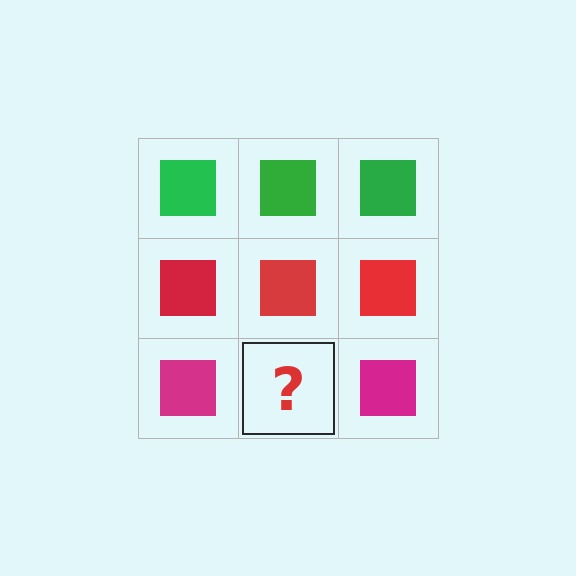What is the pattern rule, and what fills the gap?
The rule is that each row has a consistent color. The gap should be filled with a magenta square.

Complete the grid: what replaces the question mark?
The question mark should be replaced with a magenta square.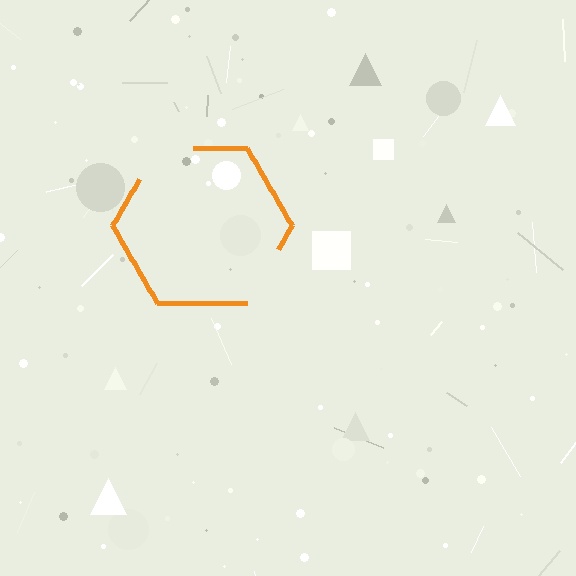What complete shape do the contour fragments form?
The contour fragments form a hexagon.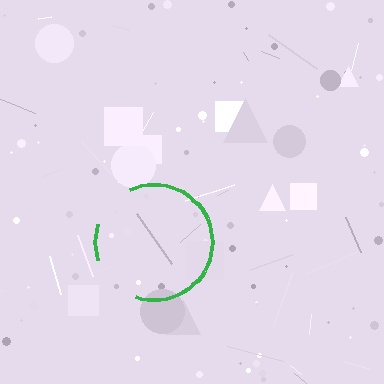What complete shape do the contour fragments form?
The contour fragments form a circle.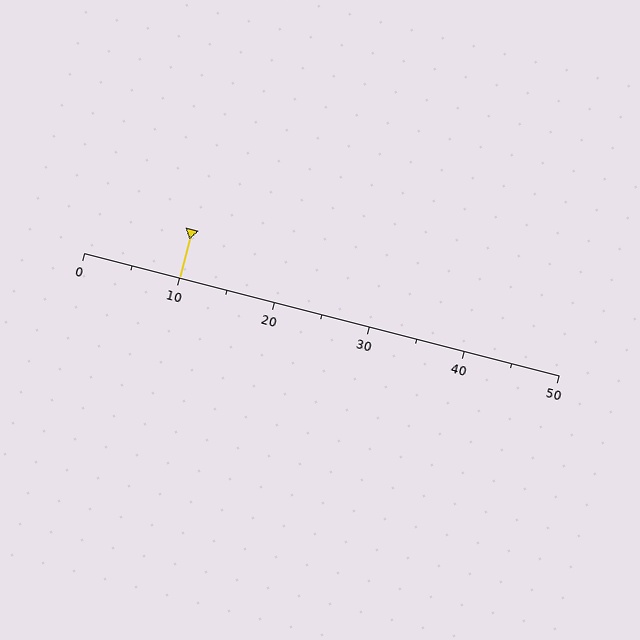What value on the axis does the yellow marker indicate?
The marker indicates approximately 10.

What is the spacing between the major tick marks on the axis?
The major ticks are spaced 10 apart.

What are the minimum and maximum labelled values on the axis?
The axis runs from 0 to 50.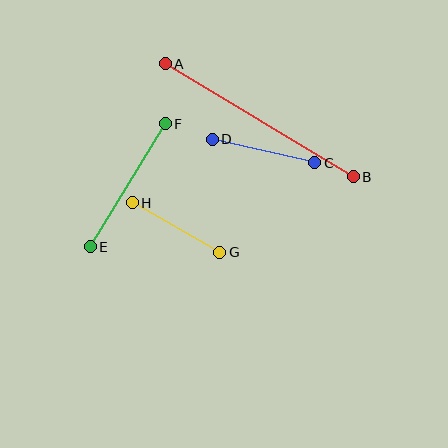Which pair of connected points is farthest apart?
Points A and B are farthest apart.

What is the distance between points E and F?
The distance is approximately 144 pixels.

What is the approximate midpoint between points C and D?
The midpoint is at approximately (263, 151) pixels.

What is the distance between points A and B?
The distance is approximately 219 pixels.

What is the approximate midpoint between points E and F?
The midpoint is at approximately (128, 185) pixels.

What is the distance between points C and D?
The distance is approximately 105 pixels.